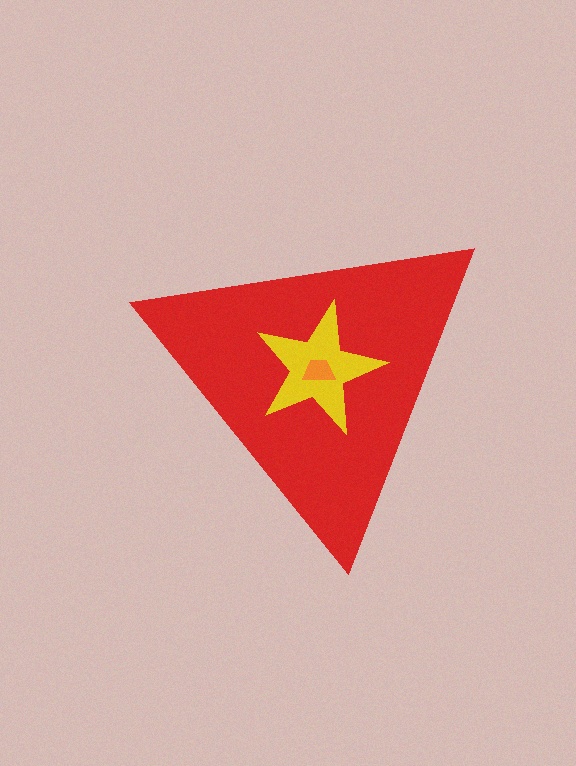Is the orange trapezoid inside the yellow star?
Yes.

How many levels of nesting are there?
3.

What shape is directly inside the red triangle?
The yellow star.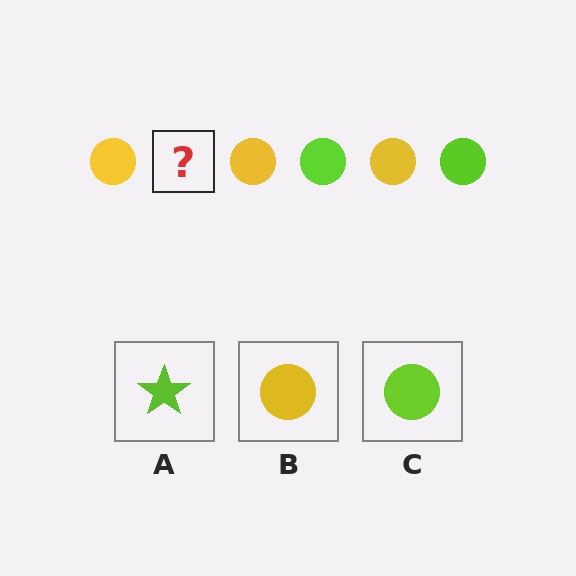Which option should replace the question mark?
Option C.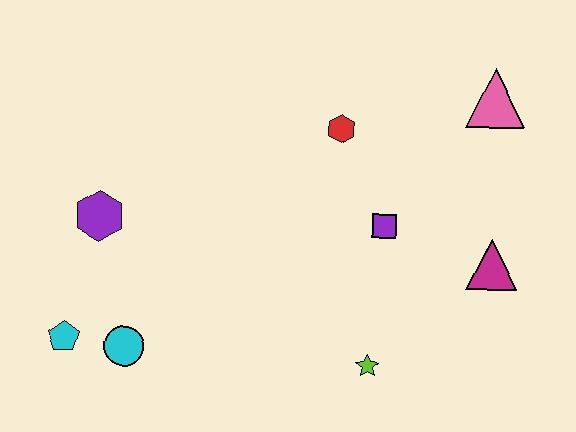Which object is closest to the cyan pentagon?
The cyan circle is closest to the cyan pentagon.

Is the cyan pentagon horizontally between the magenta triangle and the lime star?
No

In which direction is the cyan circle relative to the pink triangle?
The cyan circle is to the left of the pink triangle.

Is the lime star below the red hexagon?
Yes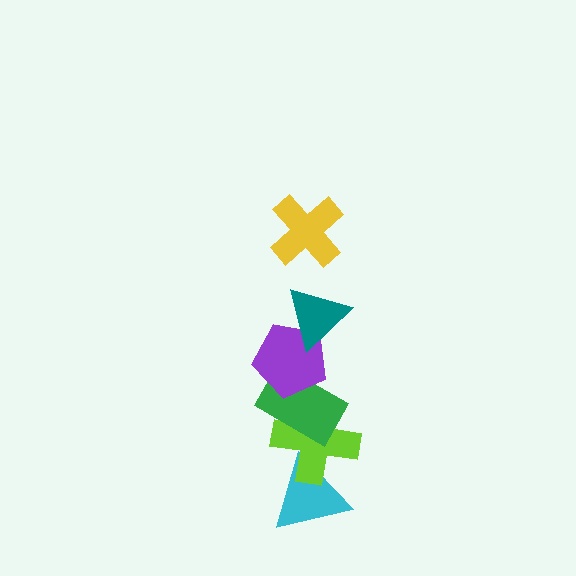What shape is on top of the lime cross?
The green rectangle is on top of the lime cross.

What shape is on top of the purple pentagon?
The teal triangle is on top of the purple pentagon.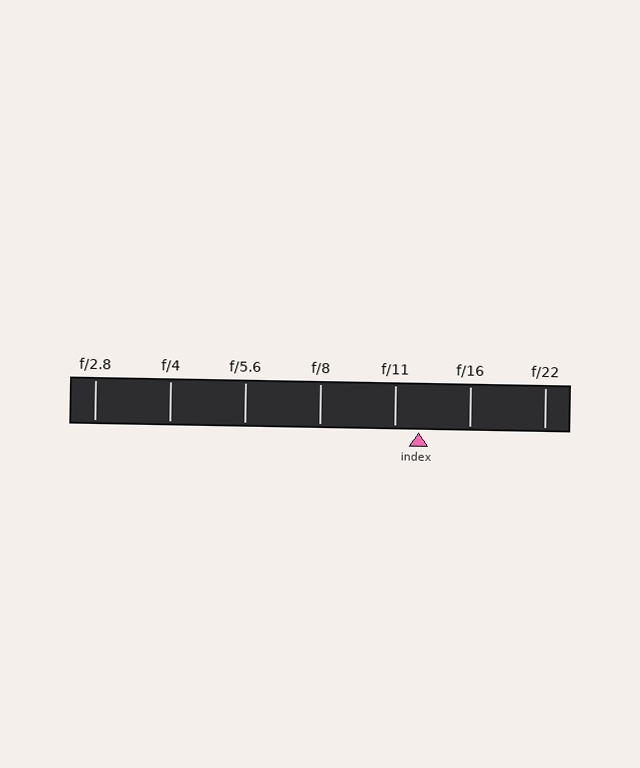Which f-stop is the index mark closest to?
The index mark is closest to f/11.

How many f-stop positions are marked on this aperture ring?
There are 7 f-stop positions marked.